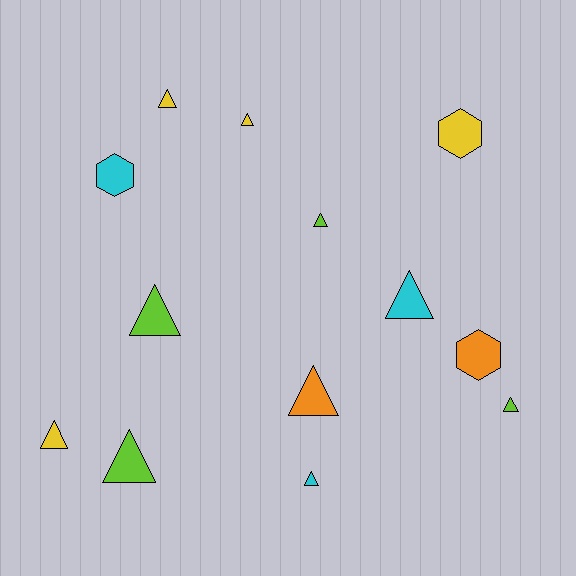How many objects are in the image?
There are 13 objects.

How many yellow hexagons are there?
There is 1 yellow hexagon.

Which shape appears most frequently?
Triangle, with 10 objects.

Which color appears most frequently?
Yellow, with 4 objects.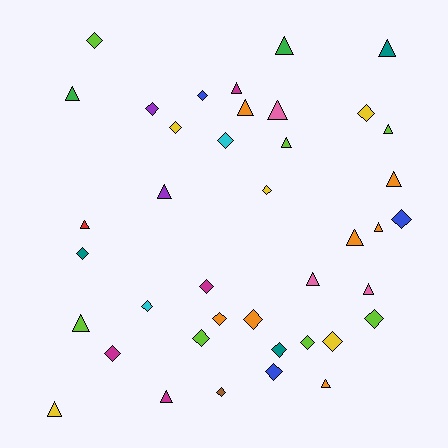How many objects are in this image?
There are 40 objects.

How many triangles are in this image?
There are 19 triangles.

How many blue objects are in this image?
There are 3 blue objects.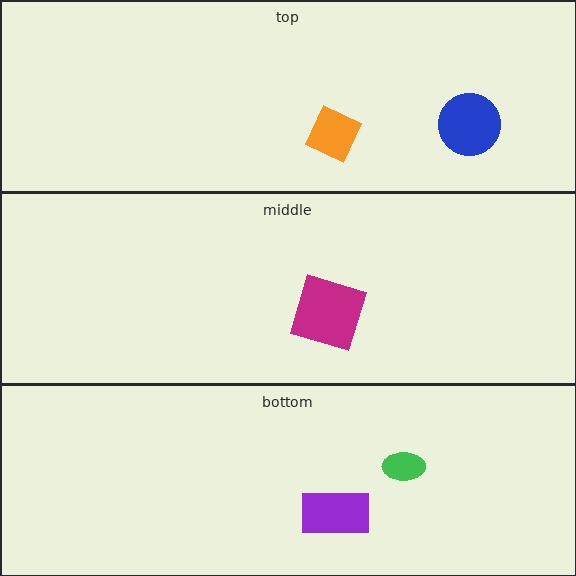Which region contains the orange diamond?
The top region.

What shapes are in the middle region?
The magenta square.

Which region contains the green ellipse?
The bottom region.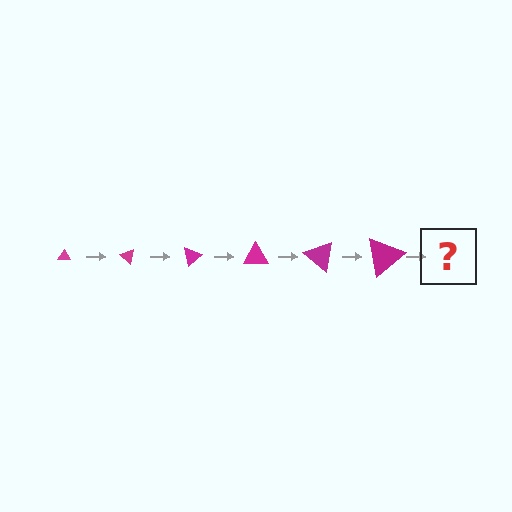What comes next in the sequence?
The next element should be a triangle, larger than the previous one and rotated 240 degrees from the start.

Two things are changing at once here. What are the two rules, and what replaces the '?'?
The two rules are that the triangle grows larger each step and it rotates 40 degrees each step. The '?' should be a triangle, larger than the previous one and rotated 240 degrees from the start.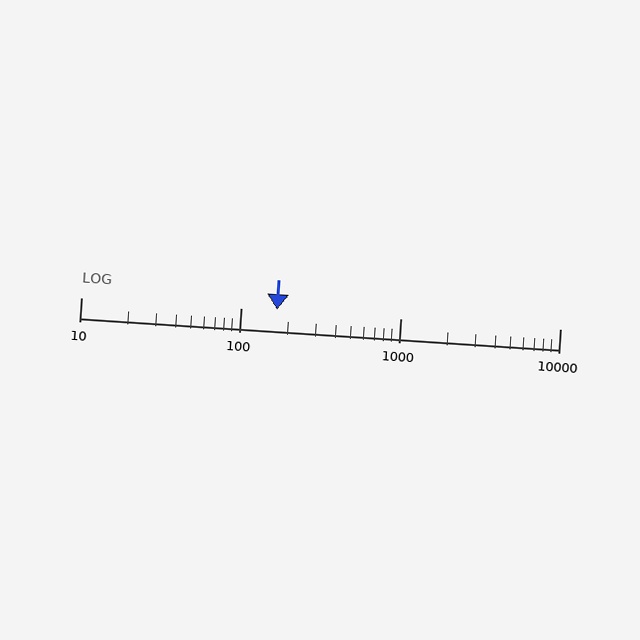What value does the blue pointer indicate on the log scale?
The pointer indicates approximately 170.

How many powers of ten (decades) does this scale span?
The scale spans 3 decades, from 10 to 10000.